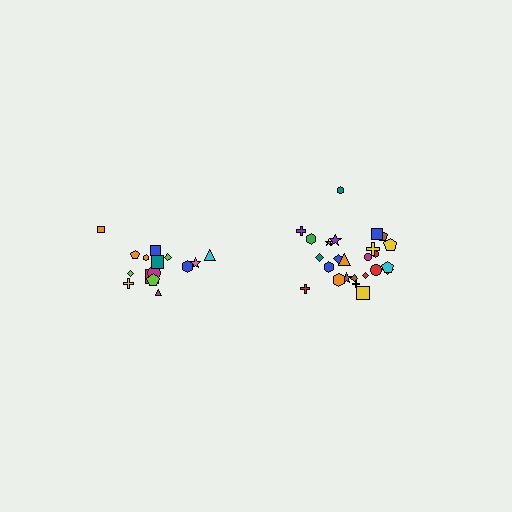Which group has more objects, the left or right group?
The right group.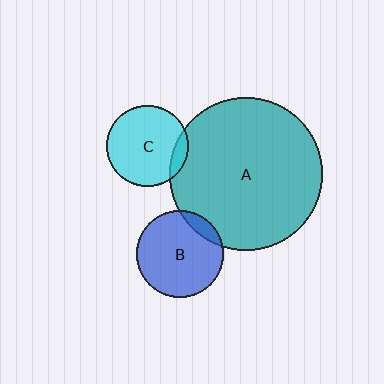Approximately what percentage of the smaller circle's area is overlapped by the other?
Approximately 10%.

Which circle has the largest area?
Circle A (teal).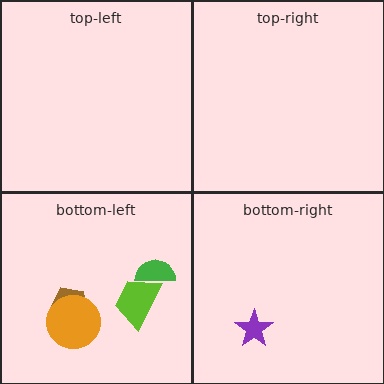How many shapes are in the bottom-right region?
1.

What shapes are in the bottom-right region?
The purple star.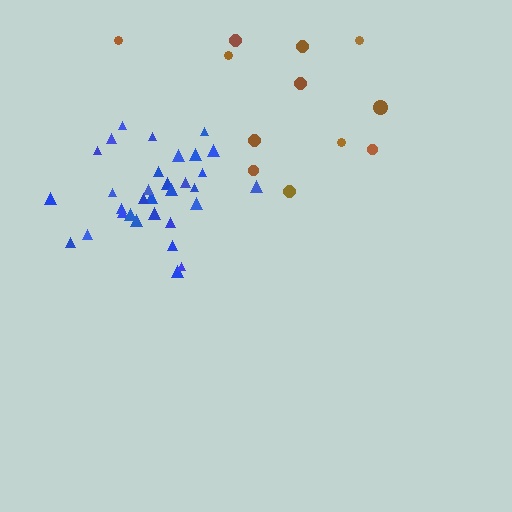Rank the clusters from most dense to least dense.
blue, brown.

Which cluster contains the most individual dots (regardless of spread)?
Blue (32).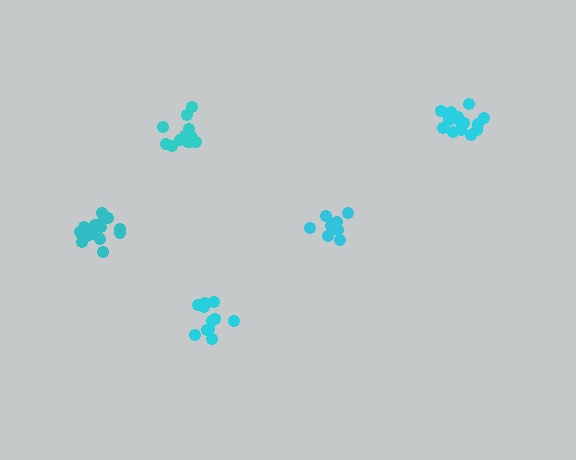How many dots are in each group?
Group 1: 11 dots, Group 2: 16 dots, Group 3: 16 dots, Group 4: 10 dots, Group 5: 16 dots (69 total).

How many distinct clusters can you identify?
There are 5 distinct clusters.